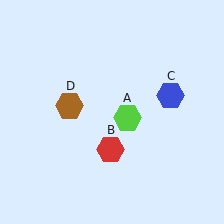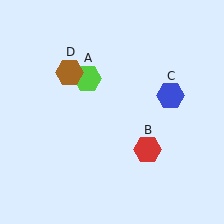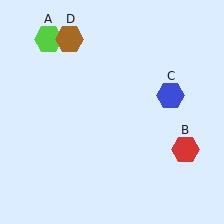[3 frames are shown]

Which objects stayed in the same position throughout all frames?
Blue hexagon (object C) remained stationary.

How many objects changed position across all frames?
3 objects changed position: lime hexagon (object A), red hexagon (object B), brown hexagon (object D).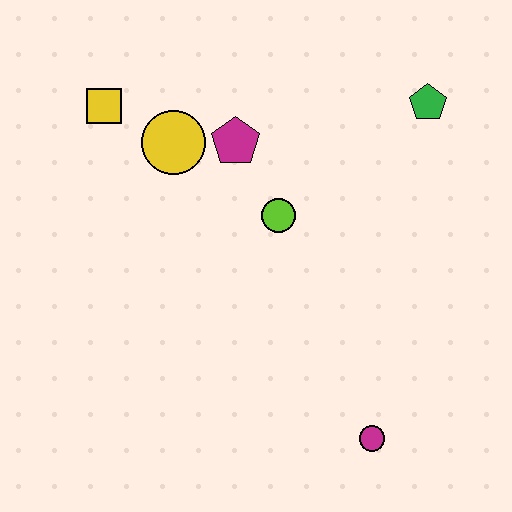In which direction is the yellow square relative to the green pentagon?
The yellow square is to the left of the green pentagon.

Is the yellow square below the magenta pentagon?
No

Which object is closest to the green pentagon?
The lime circle is closest to the green pentagon.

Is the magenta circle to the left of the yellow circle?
No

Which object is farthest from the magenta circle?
The yellow square is farthest from the magenta circle.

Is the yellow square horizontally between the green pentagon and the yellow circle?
No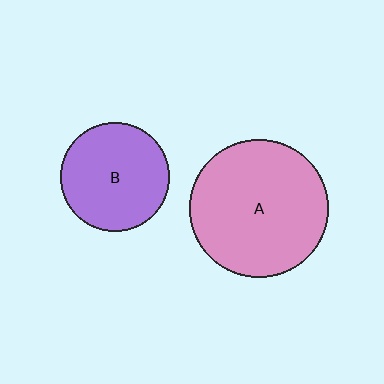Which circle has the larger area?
Circle A (pink).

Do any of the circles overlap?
No, none of the circles overlap.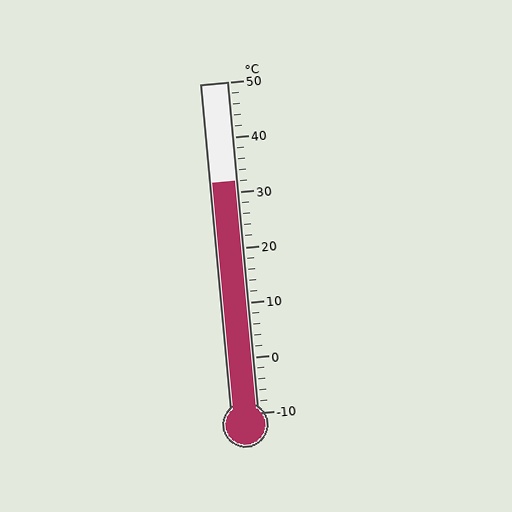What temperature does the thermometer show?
The thermometer shows approximately 32°C.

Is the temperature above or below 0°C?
The temperature is above 0°C.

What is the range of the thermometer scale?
The thermometer scale ranges from -10°C to 50°C.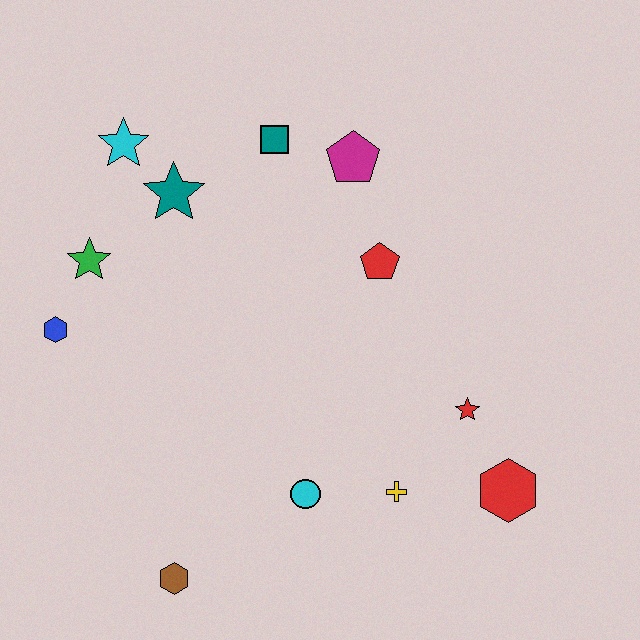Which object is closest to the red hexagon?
The red star is closest to the red hexagon.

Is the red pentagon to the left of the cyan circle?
No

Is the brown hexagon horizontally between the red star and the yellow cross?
No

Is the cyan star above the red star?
Yes